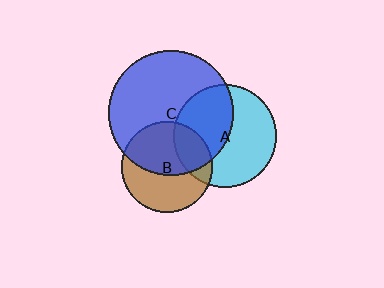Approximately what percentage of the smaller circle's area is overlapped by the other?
Approximately 45%.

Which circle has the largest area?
Circle C (blue).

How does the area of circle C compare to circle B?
Approximately 1.9 times.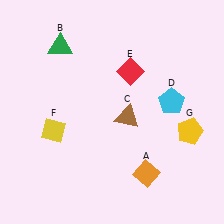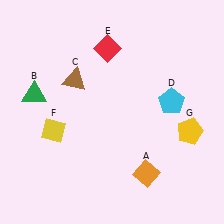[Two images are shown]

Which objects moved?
The objects that moved are: the green triangle (B), the brown triangle (C), the red diamond (E).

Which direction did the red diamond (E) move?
The red diamond (E) moved up.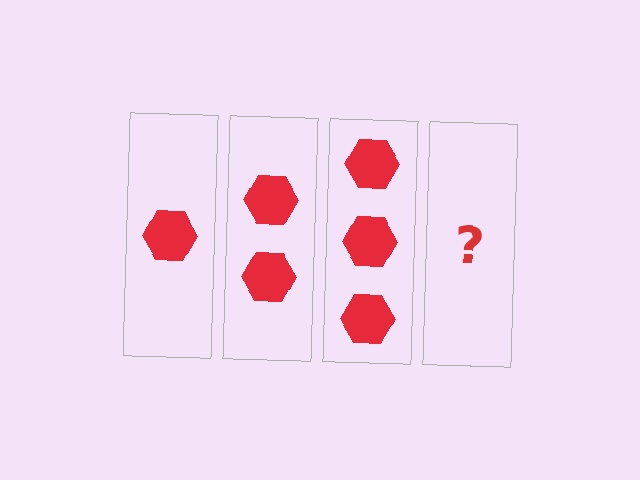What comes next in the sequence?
The next element should be 4 hexagons.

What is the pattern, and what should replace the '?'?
The pattern is that each step adds one more hexagon. The '?' should be 4 hexagons.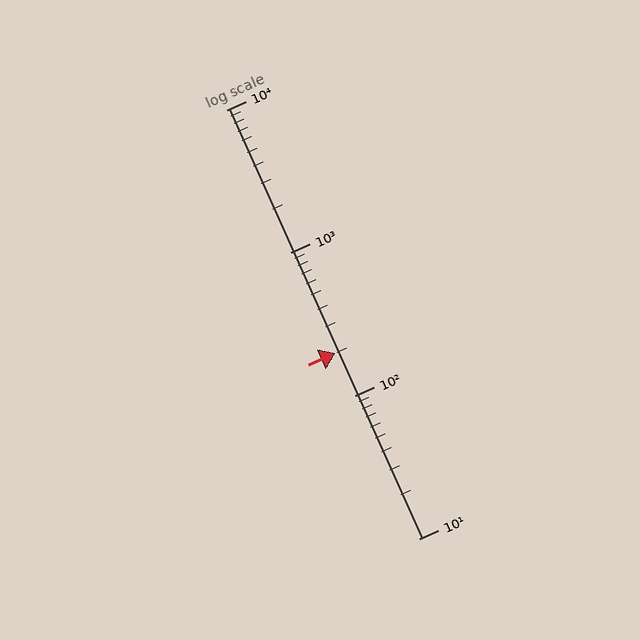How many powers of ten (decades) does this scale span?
The scale spans 3 decades, from 10 to 10000.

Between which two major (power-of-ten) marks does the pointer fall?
The pointer is between 100 and 1000.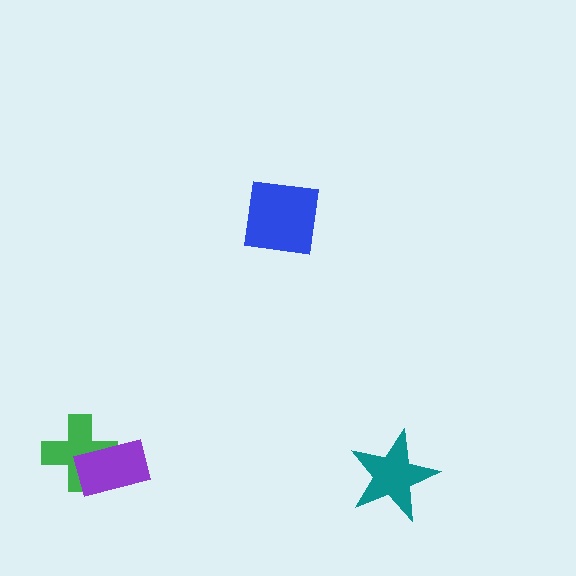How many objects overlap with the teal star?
0 objects overlap with the teal star.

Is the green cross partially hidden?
Yes, it is partially covered by another shape.